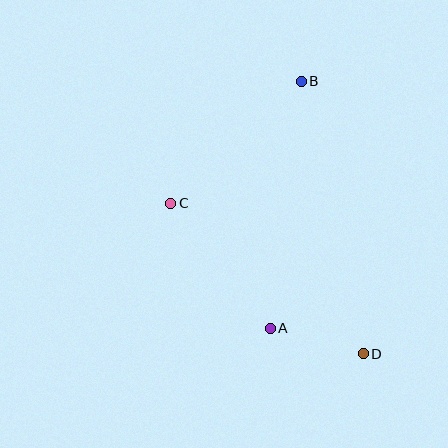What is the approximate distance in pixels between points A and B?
The distance between A and B is approximately 249 pixels.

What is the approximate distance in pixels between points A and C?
The distance between A and C is approximately 160 pixels.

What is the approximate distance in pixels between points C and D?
The distance between C and D is approximately 244 pixels.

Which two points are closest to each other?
Points A and D are closest to each other.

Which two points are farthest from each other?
Points B and D are farthest from each other.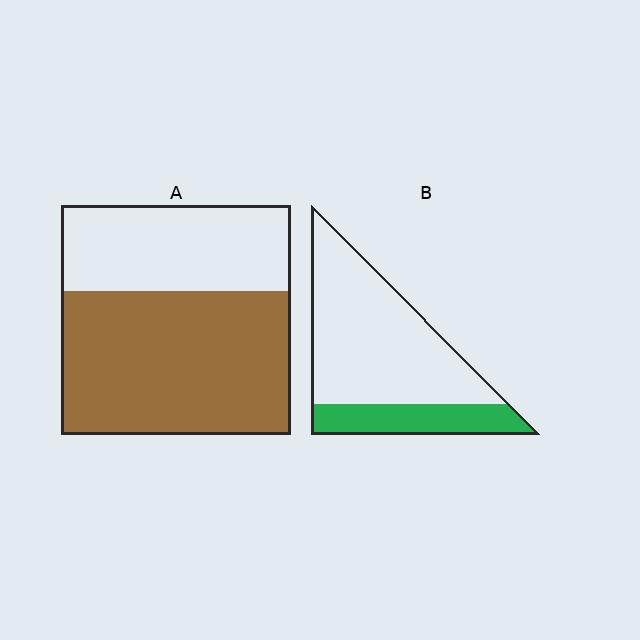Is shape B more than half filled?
No.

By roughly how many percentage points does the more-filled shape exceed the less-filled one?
By roughly 40 percentage points (A over B).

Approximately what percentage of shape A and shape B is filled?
A is approximately 65% and B is approximately 25%.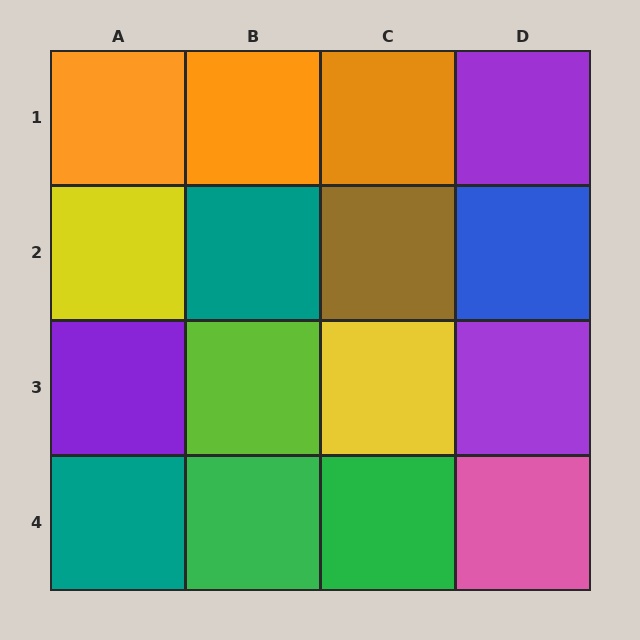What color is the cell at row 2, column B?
Teal.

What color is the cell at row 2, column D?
Blue.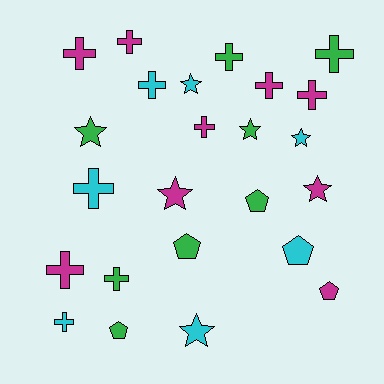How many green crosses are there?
There are 3 green crosses.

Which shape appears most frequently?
Cross, with 12 objects.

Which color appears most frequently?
Magenta, with 9 objects.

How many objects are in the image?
There are 24 objects.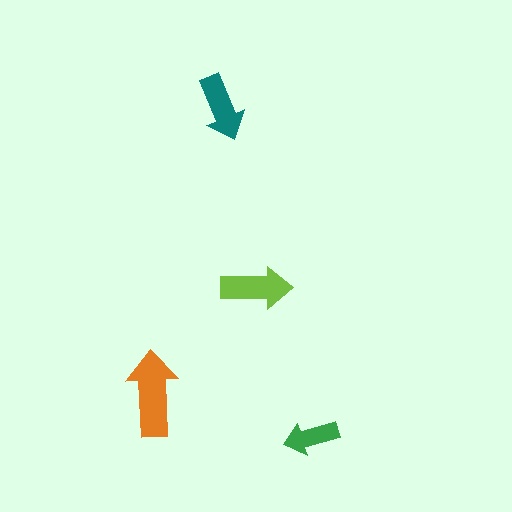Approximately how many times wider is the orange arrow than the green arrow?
About 1.5 times wider.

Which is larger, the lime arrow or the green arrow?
The lime one.